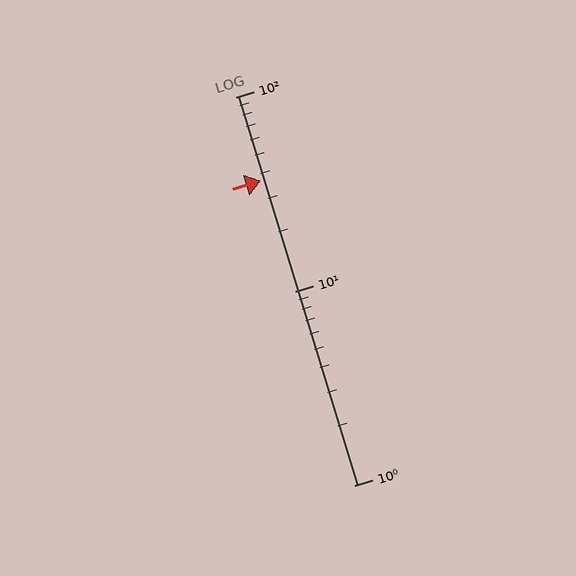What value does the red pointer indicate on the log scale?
The pointer indicates approximately 37.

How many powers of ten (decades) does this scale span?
The scale spans 2 decades, from 1 to 100.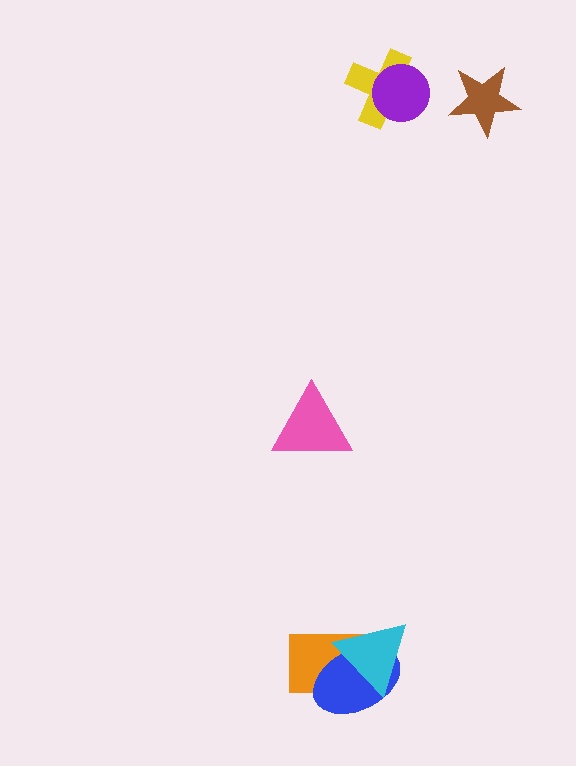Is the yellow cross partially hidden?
Yes, it is partially covered by another shape.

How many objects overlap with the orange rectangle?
2 objects overlap with the orange rectangle.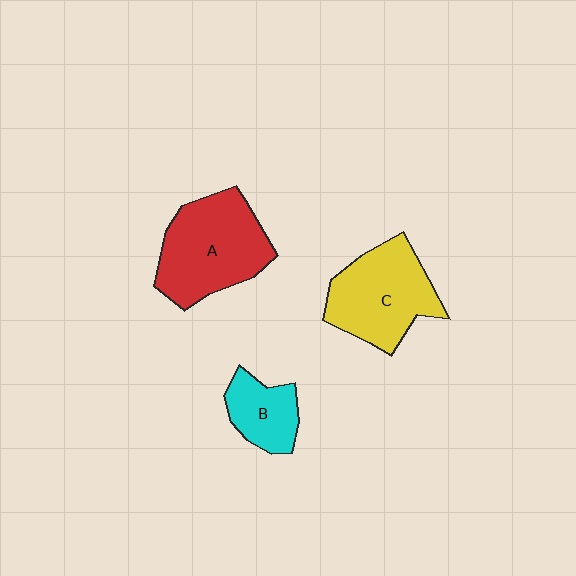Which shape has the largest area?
Shape A (red).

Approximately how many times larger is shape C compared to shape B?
Approximately 1.9 times.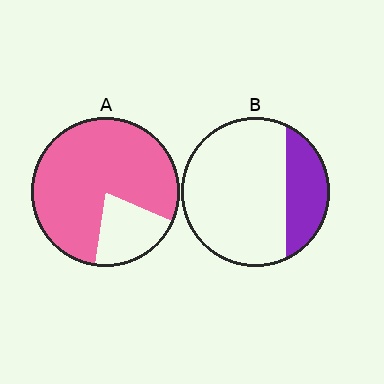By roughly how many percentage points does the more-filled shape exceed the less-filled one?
By roughly 55 percentage points (A over B).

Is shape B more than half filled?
No.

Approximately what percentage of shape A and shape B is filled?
A is approximately 80% and B is approximately 25%.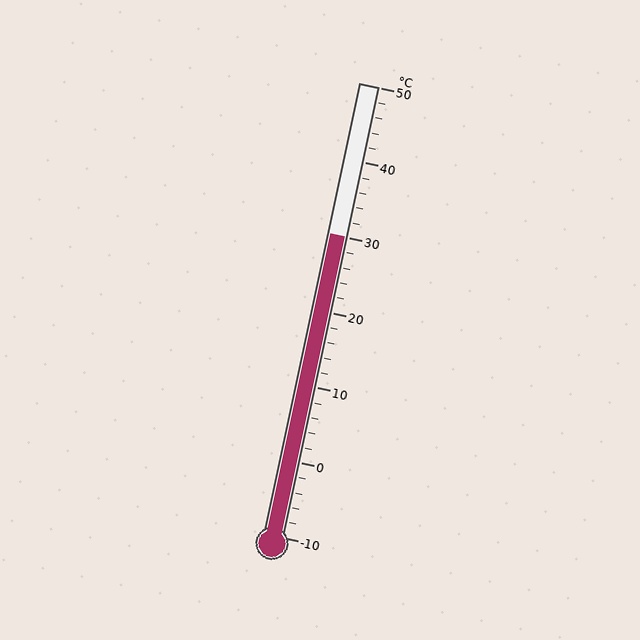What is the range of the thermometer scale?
The thermometer scale ranges from -10°C to 50°C.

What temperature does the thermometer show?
The thermometer shows approximately 30°C.